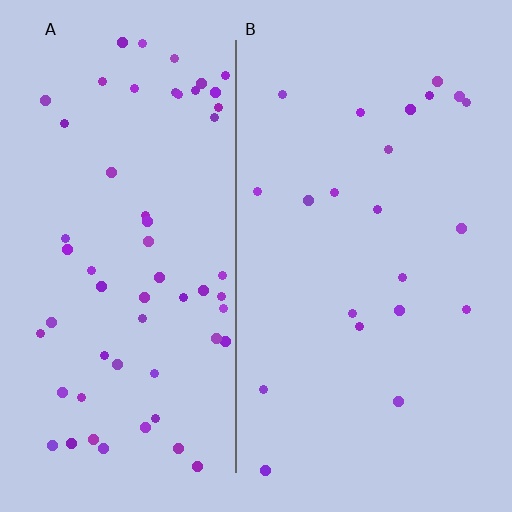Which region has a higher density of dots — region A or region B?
A (the left).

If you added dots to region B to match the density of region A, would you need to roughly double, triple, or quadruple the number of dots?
Approximately triple.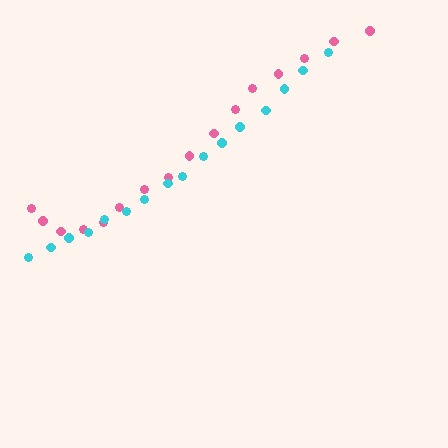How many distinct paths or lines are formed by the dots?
There are 2 distinct paths.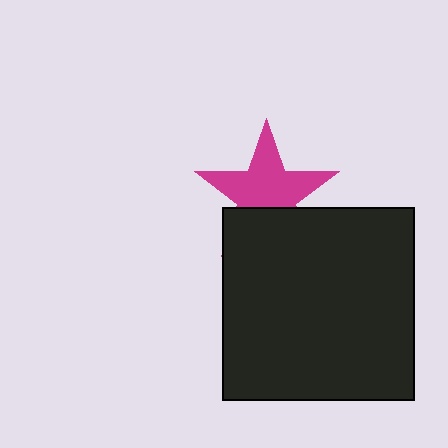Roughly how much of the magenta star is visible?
Most of it is visible (roughly 66%).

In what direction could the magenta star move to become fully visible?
The magenta star could move up. That would shift it out from behind the black square entirely.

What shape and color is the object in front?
The object in front is a black square.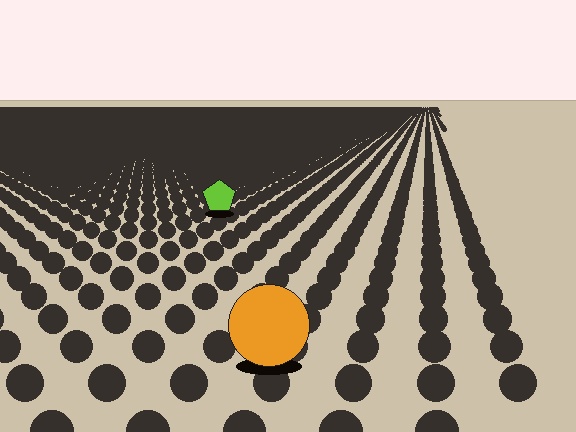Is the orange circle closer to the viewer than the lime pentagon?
Yes. The orange circle is closer — you can tell from the texture gradient: the ground texture is coarser near it.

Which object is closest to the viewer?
The orange circle is closest. The texture marks near it are larger and more spread out.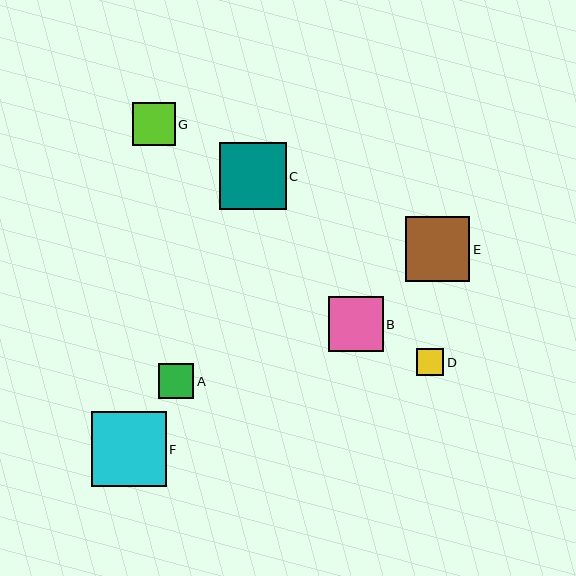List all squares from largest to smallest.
From largest to smallest: F, C, E, B, G, A, D.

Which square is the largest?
Square F is the largest with a size of approximately 75 pixels.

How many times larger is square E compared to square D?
Square E is approximately 2.3 times the size of square D.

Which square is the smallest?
Square D is the smallest with a size of approximately 28 pixels.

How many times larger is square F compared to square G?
Square F is approximately 1.8 times the size of square G.